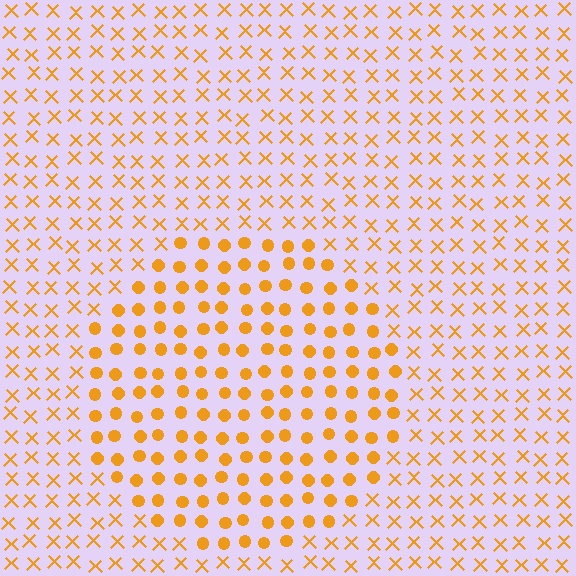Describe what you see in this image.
The image is filled with small orange elements arranged in a uniform grid. A circle-shaped region contains circles, while the surrounding area contains X marks. The boundary is defined purely by the change in element shape.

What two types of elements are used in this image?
The image uses circles inside the circle region and X marks outside it.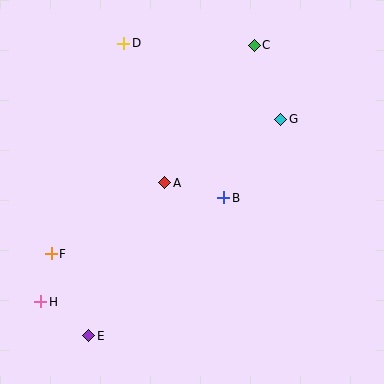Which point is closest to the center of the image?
Point A at (165, 183) is closest to the center.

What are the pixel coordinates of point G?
Point G is at (281, 119).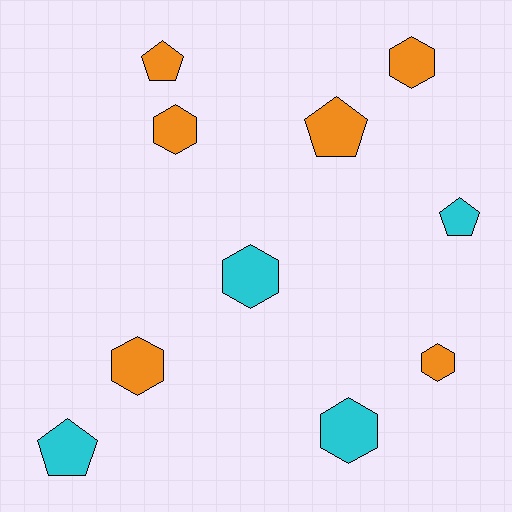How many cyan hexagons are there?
There are 2 cyan hexagons.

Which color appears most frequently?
Orange, with 6 objects.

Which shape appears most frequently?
Hexagon, with 6 objects.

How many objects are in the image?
There are 10 objects.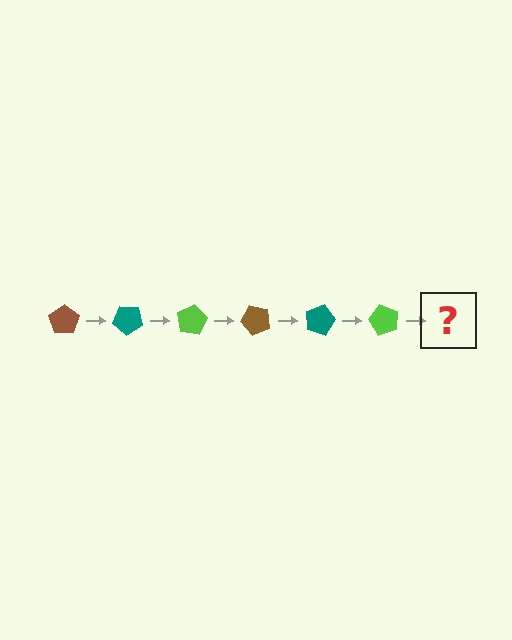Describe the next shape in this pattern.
It should be a brown pentagon, rotated 240 degrees from the start.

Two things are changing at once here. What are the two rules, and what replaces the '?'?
The two rules are that it rotates 40 degrees each step and the color cycles through brown, teal, and lime. The '?' should be a brown pentagon, rotated 240 degrees from the start.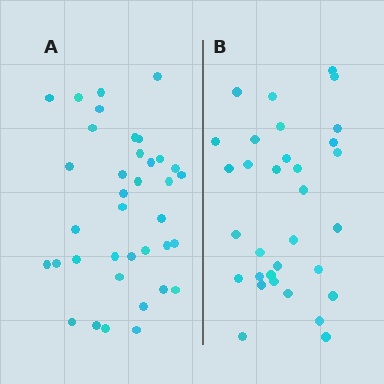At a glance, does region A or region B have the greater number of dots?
Region A (the left region) has more dots.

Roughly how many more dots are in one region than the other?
Region A has about 5 more dots than region B.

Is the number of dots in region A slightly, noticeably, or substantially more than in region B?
Region A has only slightly more — the two regions are fairly close. The ratio is roughly 1.2 to 1.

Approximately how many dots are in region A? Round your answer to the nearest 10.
About 40 dots. (The exact count is 37, which rounds to 40.)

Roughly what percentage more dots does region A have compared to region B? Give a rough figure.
About 15% more.